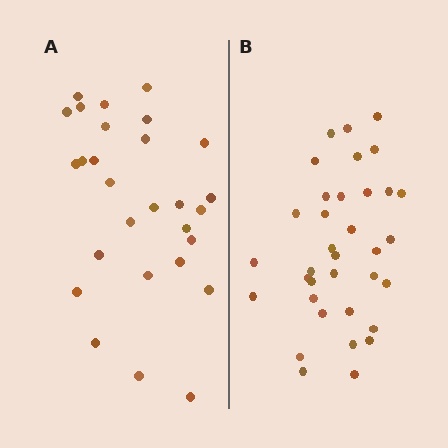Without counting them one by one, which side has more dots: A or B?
Region B (the right region) has more dots.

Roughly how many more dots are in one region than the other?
Region B has roughly 8 or so more dots than region A.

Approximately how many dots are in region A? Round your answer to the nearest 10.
About 30 dots. (The exact count is 28, which rounds to 30.)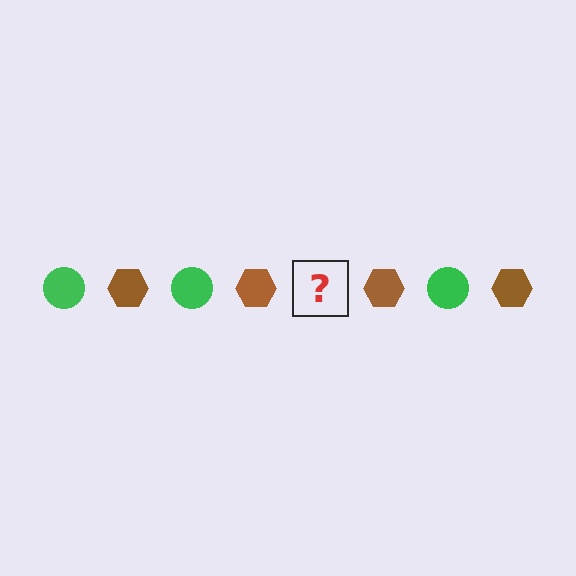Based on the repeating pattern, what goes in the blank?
The blank should be a green circle.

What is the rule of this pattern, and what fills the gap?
The rule is that the pattern alternates between green circle and brown hexagon. The gap should be filled with a green circle.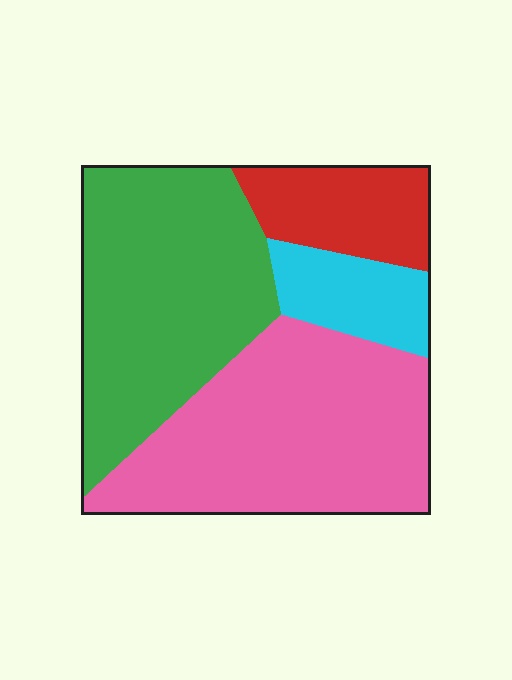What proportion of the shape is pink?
Pink takes up about two fifths (2/5) of the shape.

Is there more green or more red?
Green.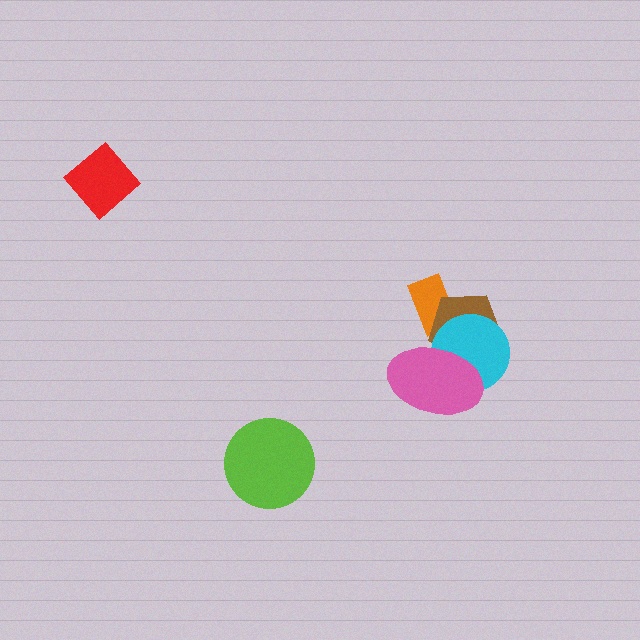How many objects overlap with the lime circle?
0 objects overlap with the lime circle.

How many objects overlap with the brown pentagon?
3 objects overlap with the brown pentagon.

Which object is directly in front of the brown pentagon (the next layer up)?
The cyan circle is directly in front of the brown pentagon.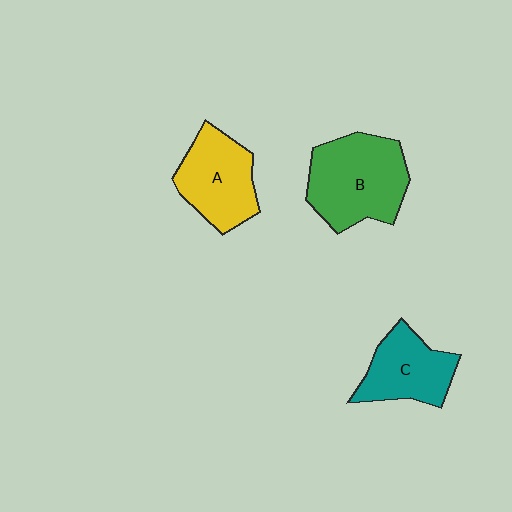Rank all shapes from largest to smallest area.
From largest to smallest: B (green), A (yellow), C (teal).